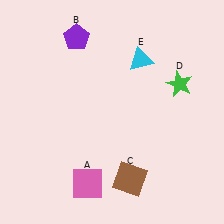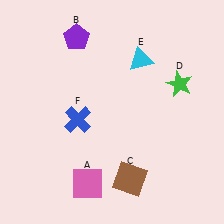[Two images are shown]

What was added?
A blue cross (F) was added in Image 2.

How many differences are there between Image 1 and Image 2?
There is 1 difference between the two images.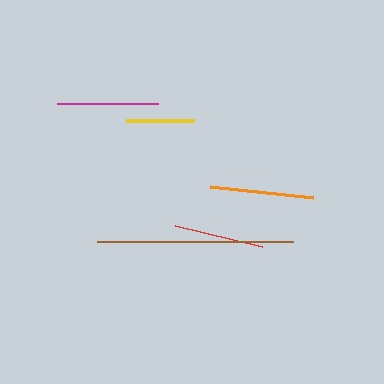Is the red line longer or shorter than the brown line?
The brown line is longer than the red line.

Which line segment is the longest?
The brown line is the longest at approximately 196 pixels.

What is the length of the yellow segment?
The yellow segment is approximately 69 pixels long.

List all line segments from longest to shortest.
From longest to shortest: brown, orange, magenta, red, yellow.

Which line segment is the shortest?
The yellow line is the shortest at approximately 69 pixels.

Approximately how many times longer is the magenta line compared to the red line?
The magenta line is approximately 1.1 times the length of the red line.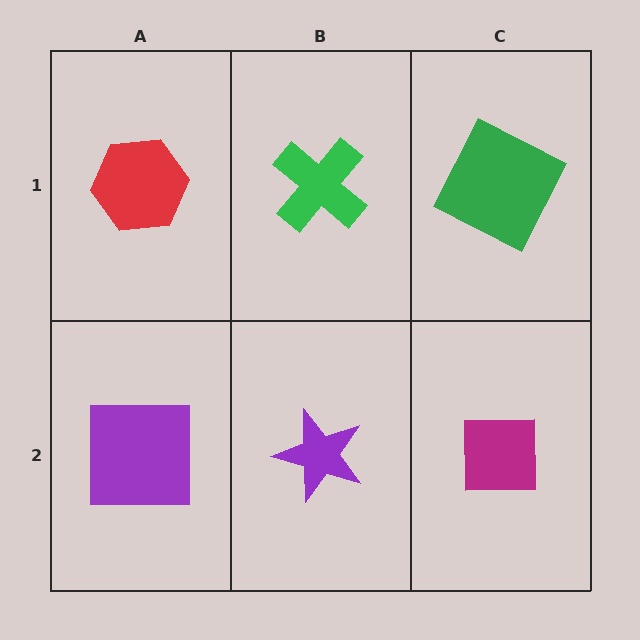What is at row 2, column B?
A purple star.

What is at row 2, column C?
A magenta square.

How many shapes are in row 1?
3 shapes.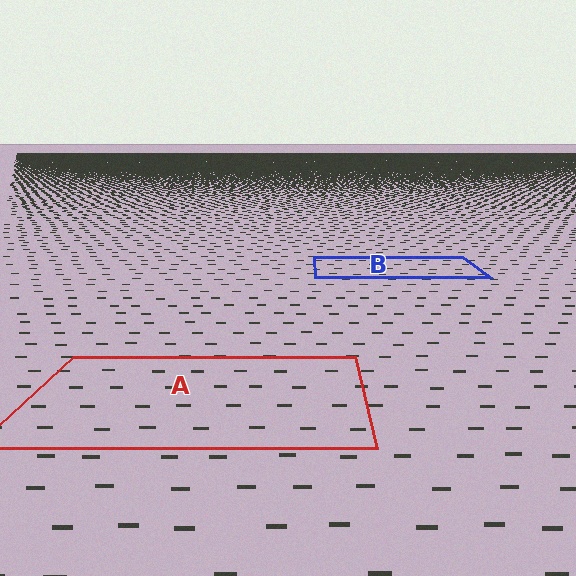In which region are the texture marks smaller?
The texture marks are smaller in region B, because it is farther away.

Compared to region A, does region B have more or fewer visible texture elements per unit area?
Region B has more texture elements per unit area — they are packed more densely because it is farther away.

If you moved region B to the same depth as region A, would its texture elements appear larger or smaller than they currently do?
They would appear larger. At a closer depth, the same texture elements are projected at a bigger on-screen size.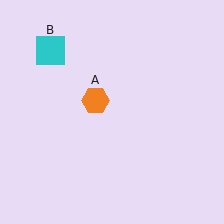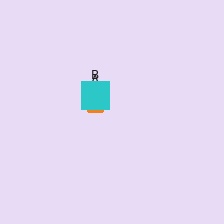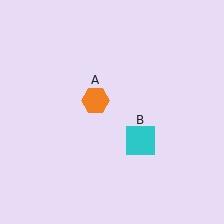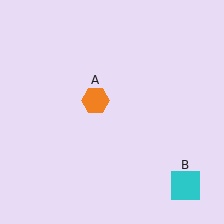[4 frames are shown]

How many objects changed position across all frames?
1 object changed position: cyan square (object B).